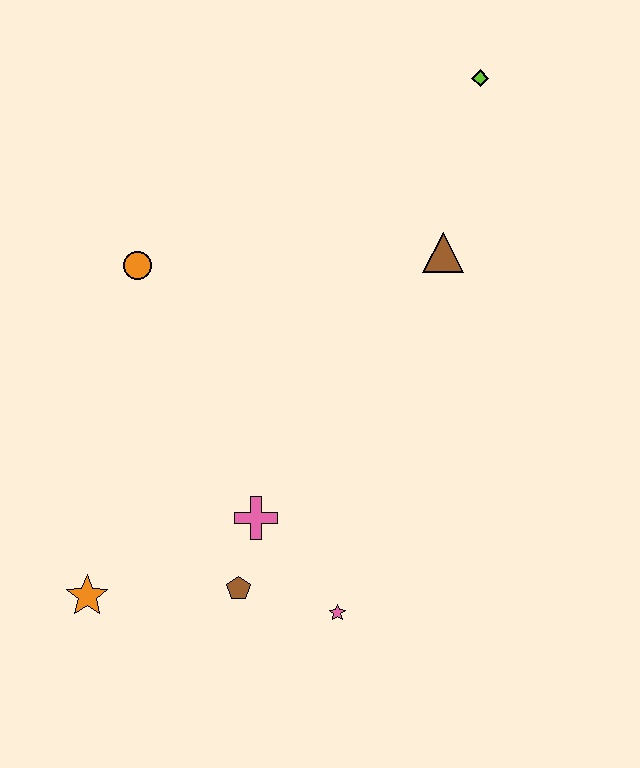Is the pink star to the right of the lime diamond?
No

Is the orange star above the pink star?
Yes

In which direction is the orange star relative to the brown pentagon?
The orange star is to the left of the brown pentagon.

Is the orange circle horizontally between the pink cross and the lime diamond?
No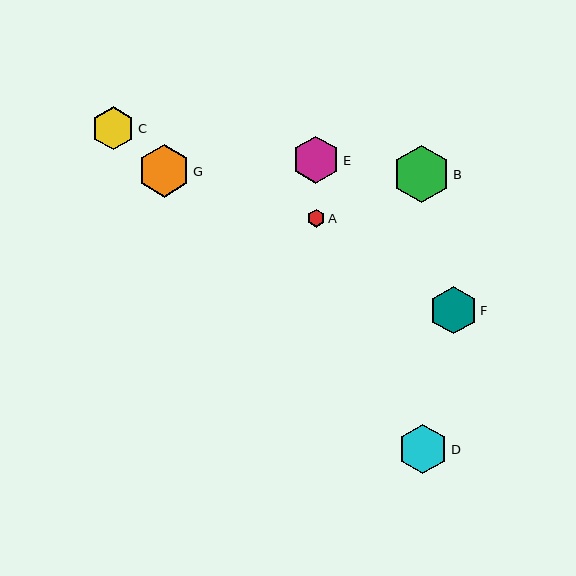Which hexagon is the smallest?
Hexagon A is the smallest with a size of approximately 18 pixels.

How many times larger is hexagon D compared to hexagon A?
Hexagon D is approximately 2.8 times the size of hexagon A.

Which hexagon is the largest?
Hexagon B is the largest with a size of approximately 57 pixels.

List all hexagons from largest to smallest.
From largest to smallest: B, G, D, F, E, C, A.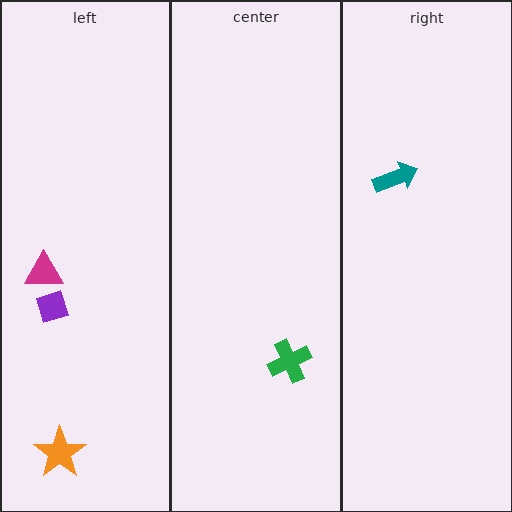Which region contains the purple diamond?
The left region.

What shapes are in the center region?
The green cross.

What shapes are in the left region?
The orange star, the purple diamond, the magenta triangle.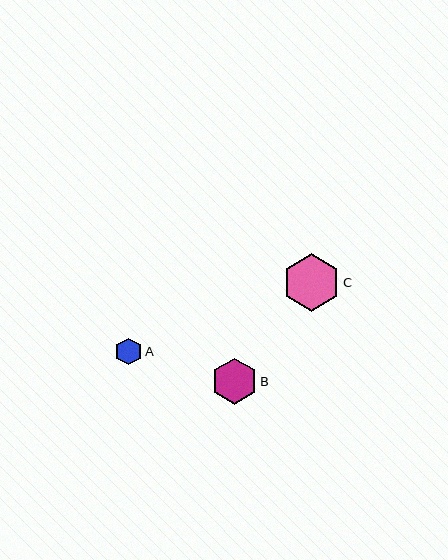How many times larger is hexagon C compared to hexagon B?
Hexagon C is approximately 1.2 times the size of hexagon B.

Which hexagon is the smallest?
Hexagon A is the smallest with a size of approximately 27 pixels.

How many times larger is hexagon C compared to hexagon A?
Hexagon C is approximately 2.1 times the size of hexagon A.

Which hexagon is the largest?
Hexagon C is the largest with a size of approximately 57 pixels.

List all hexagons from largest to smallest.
From largest to smallest: C, B, A.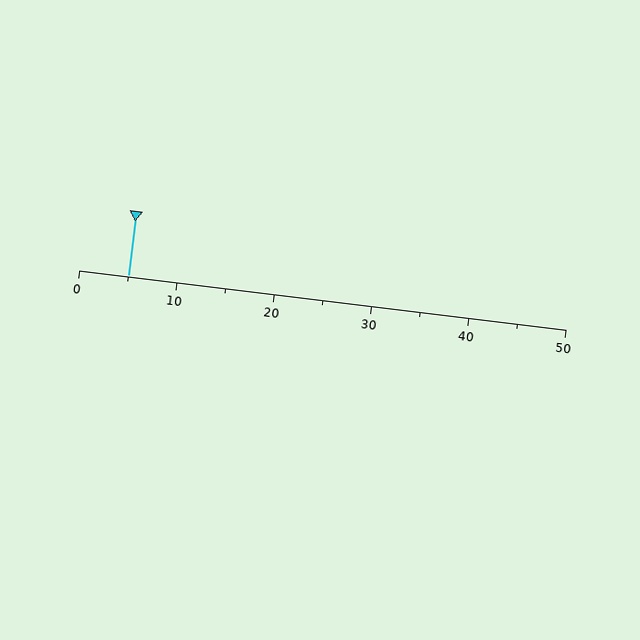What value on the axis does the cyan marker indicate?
The marker indicates approximately 5.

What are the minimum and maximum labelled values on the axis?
The axis runs from 0 to 50.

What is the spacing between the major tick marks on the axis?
The major ticks are spaced 10 apart.